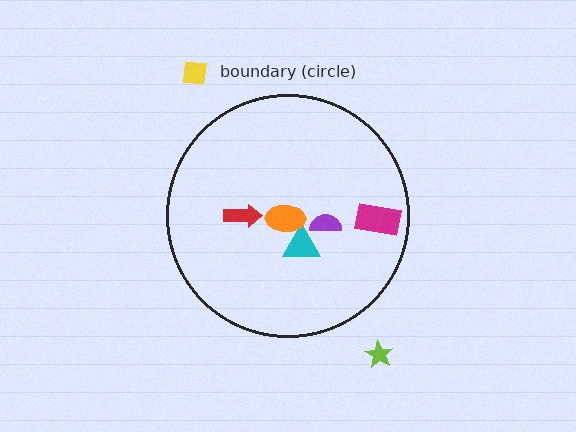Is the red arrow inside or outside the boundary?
Inside.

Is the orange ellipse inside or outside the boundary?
Inside.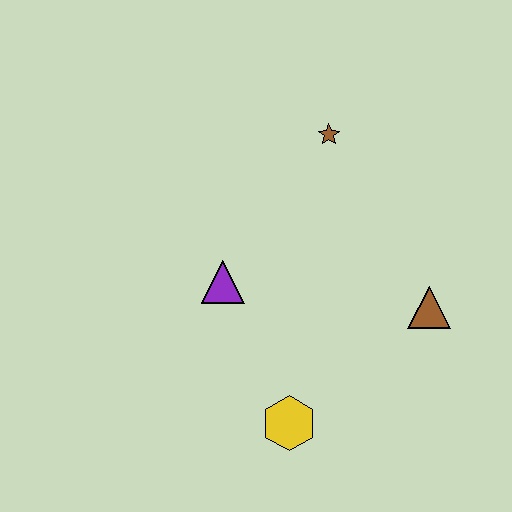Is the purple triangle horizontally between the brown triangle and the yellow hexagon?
No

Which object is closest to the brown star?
The purple triangle is closest to the brown star.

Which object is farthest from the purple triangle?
The brown triangle is farthest from the purple triangle.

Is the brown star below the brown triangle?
No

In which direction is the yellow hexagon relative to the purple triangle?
The yellow hexagon is below the purple triangle.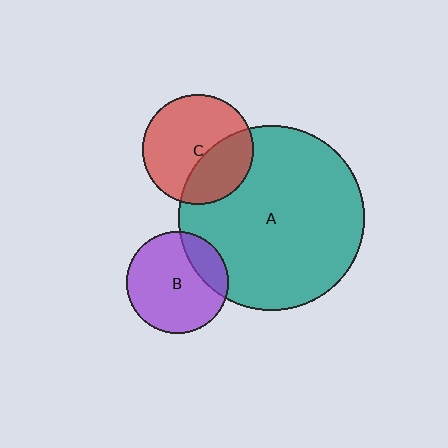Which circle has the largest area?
Circle A (teal).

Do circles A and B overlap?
Yes.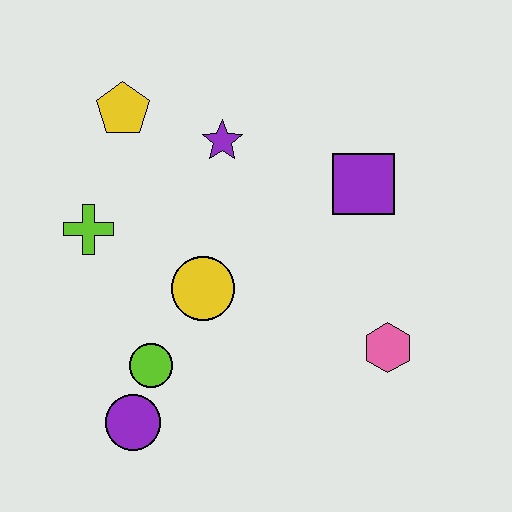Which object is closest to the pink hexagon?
The purple square is closest to the pink hexagon.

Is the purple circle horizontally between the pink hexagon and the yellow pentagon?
Yes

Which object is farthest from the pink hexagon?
The yellow pentagon is farthest from the pink hexagon.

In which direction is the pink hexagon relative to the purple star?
The pink hexagon is below the purple star.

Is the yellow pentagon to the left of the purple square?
Yes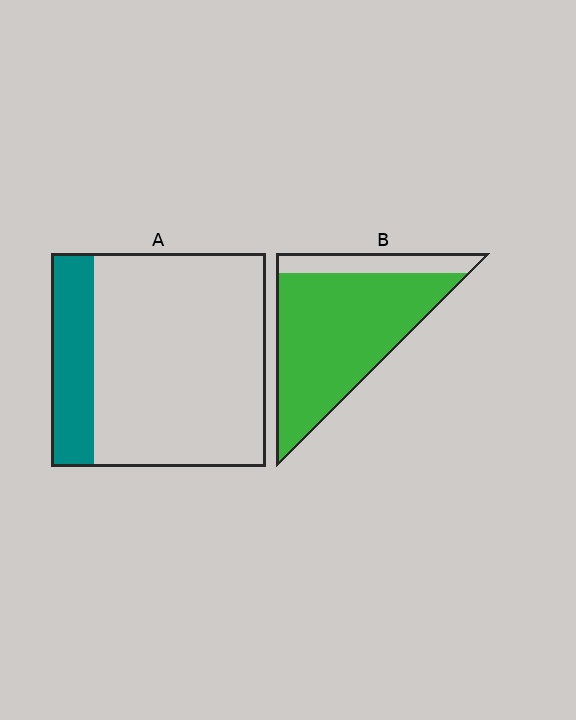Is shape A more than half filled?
No.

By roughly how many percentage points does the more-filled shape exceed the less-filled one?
By roughly 60 percentage points (B over A).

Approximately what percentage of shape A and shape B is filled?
A is approximately 20% and B is approximately 80%.